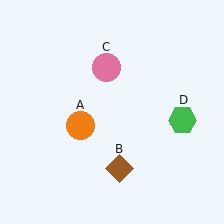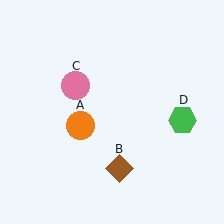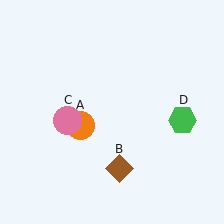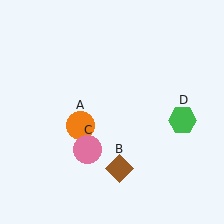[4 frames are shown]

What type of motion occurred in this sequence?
The pink circle (object C) rotated counterclockwise around the center of the scene.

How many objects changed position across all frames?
1 object changed position: pink circle (object C).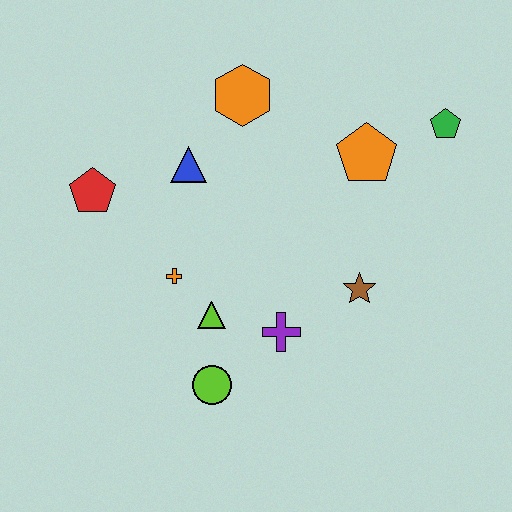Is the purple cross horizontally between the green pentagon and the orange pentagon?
No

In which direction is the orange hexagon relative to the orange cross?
The orange hexagon is above the orange cross.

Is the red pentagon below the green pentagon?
Yes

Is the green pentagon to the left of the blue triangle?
No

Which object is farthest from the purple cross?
The green pentagon is farthest from the purple cross.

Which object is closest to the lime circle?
The lime triangle is closest to the lime circle.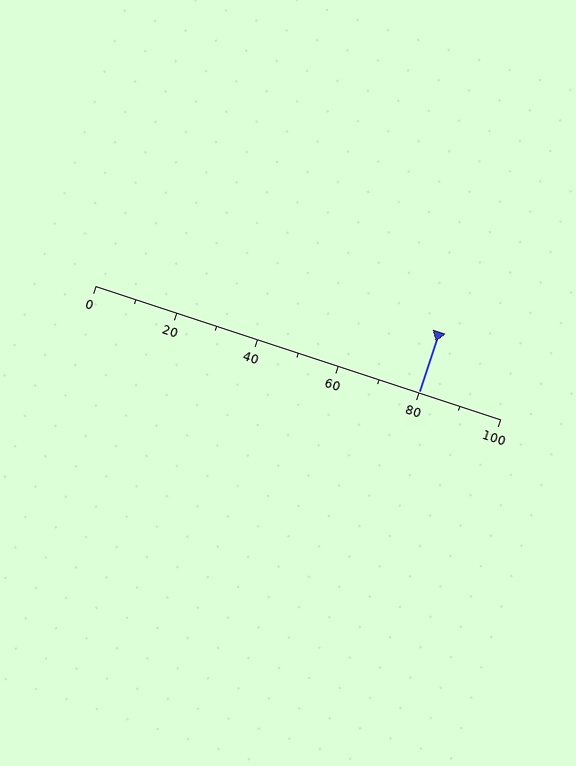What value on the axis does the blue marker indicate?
The marker indicates approximately 80.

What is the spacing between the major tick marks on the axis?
The major ticks are spaced 20 apart.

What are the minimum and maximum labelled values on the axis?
The axis runs from 0 to 100.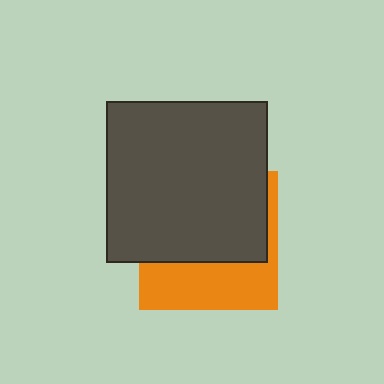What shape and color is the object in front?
The object in front is a dark gray square.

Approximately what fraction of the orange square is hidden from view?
Roughly 62% of the orange square is hidden behind the dark gray square.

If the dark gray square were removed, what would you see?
You would see the complete orange square.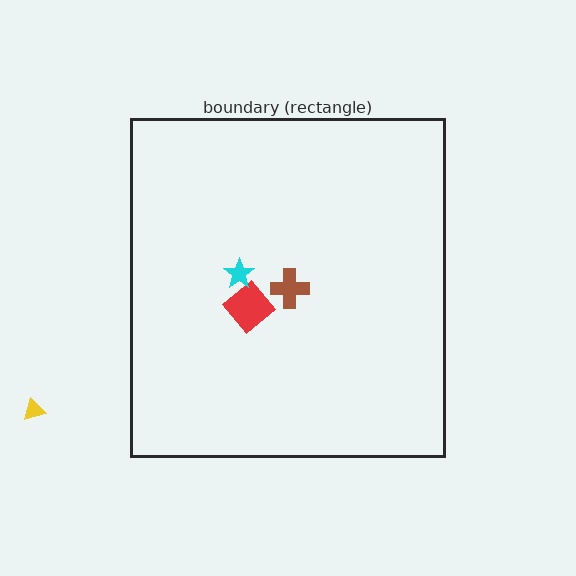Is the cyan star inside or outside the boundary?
Inside.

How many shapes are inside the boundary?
3 inside, 1 outside.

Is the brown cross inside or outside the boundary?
Inside.